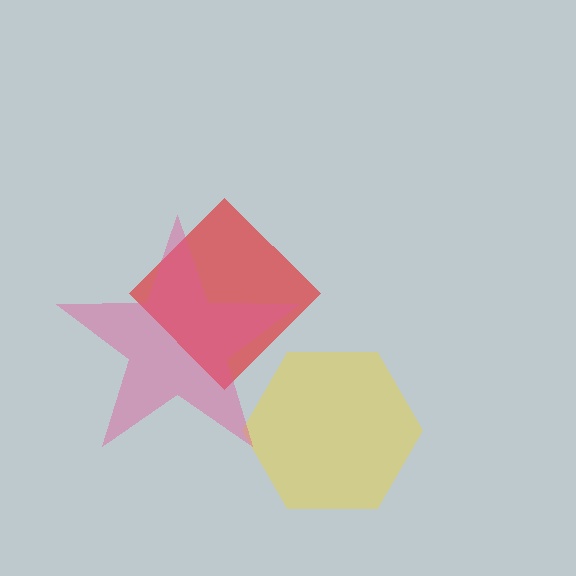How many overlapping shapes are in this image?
There are 3 overlapping shapes in the image.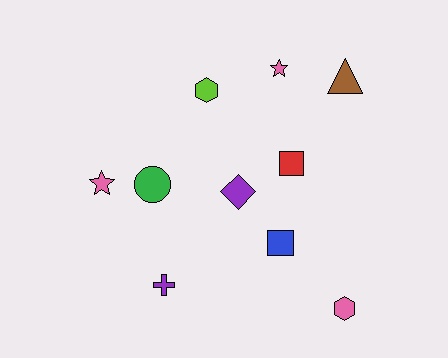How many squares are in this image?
There are 2 squares.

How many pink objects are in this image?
There are 3 pink objects.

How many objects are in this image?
There are 10 objects.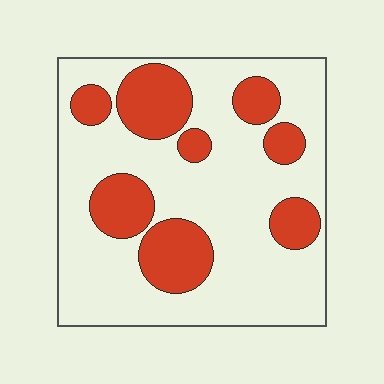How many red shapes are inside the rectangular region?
8.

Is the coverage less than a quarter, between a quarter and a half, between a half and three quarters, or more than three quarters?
Between a quarter and a half.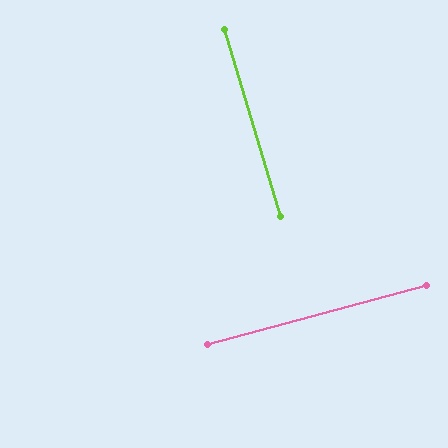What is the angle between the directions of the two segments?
Approximately 88 degrees.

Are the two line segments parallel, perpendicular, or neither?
Perpendicular — they meet at approximately 88°.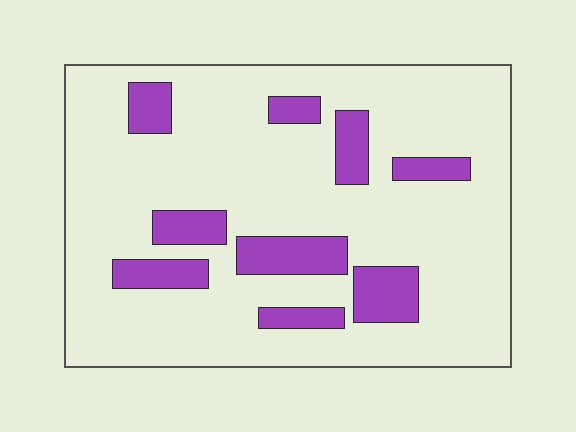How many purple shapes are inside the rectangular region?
9.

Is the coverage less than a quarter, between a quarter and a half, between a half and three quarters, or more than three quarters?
Less than a quarter.